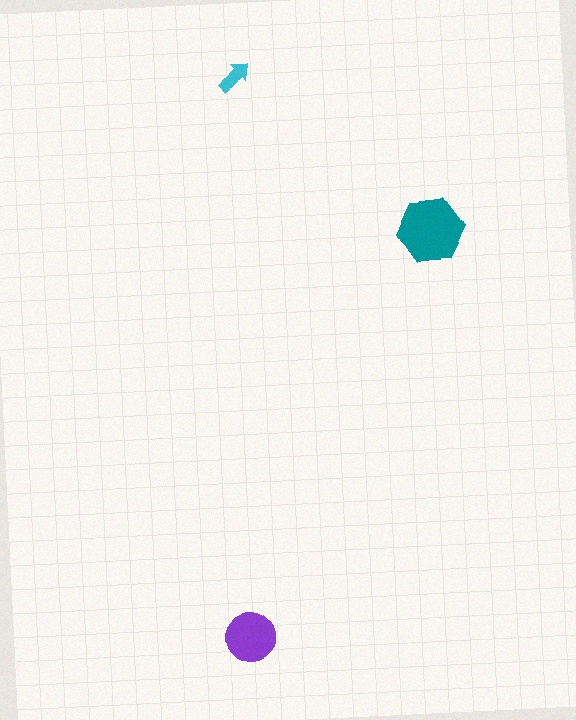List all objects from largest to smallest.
The teal hexagon, the purple circle, the cyan arrow.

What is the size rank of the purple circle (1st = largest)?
2nd.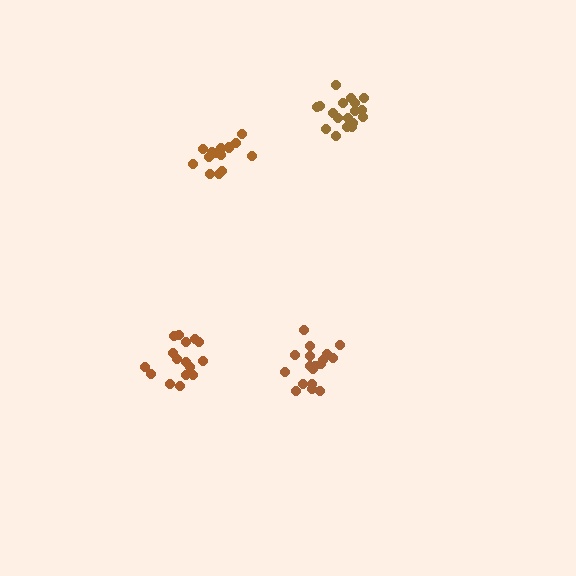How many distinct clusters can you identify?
There are 4 distinct clusters.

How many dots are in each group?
Group 1: 18 dots, Group 2: 16 dots, Group 3: 16 dots, Group 4: 18 dots (68 total).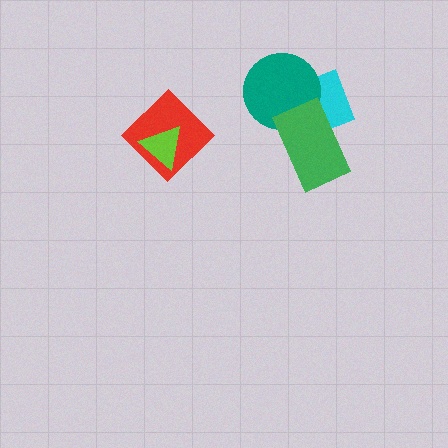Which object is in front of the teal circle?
The green rectangle is in front of the teal circle.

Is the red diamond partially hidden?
Yes, it is partially covered by another shape.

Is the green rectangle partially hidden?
No, no other shape covers it.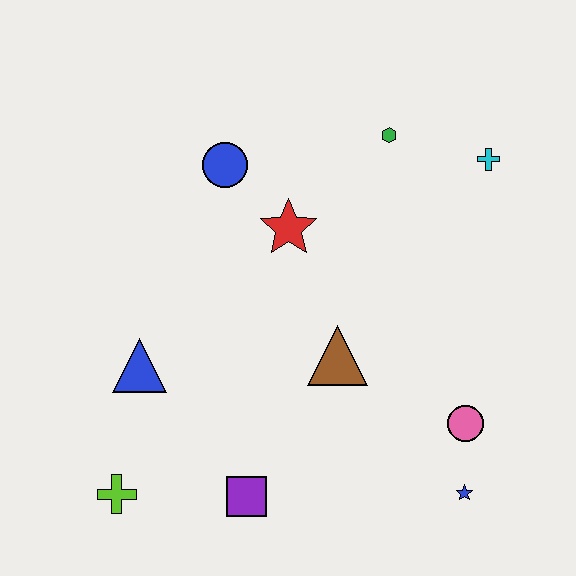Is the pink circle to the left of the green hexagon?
No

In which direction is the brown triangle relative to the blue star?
The brown triangle is above the blue star.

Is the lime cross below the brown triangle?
Yes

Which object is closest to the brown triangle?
The red star is closest to the brown triangle.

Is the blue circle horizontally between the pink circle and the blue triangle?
Yes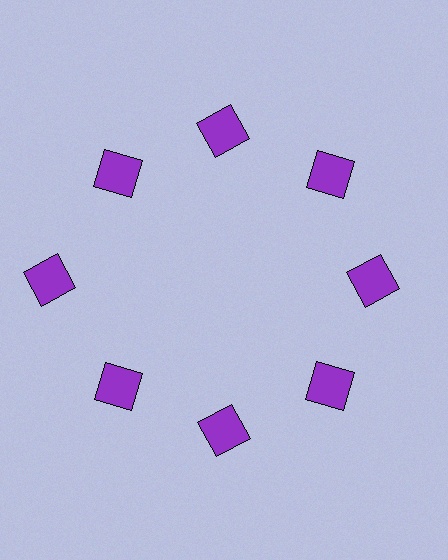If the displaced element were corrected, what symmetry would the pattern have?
It would have 8-fold rotational symmetry — the pattern would map onto itself every 45 degrees.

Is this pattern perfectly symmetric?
No. The 8 purple squares are arranged in a ring, but one element near the 9 o'clock position is pushed outward from the center, breaking the 8-fold rotational symmetry.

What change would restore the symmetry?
The symmetry would be restored by moving it inward, back onto the ring so that all 8 squares sit at equal angles and equal distance from the center.